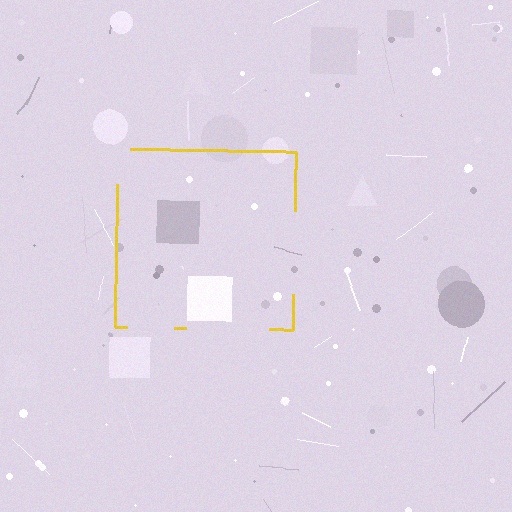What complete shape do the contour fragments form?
The contour fragments form a square.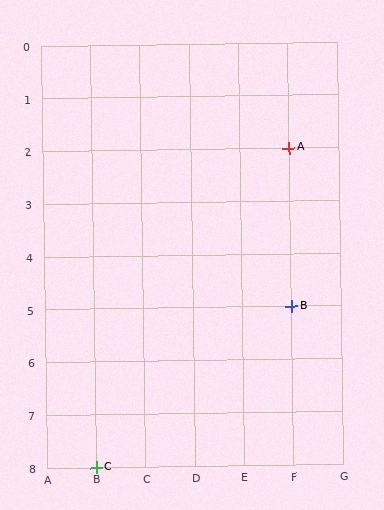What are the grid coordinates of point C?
Point C is at grid coordinates (B, 8).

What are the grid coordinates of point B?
Point B is at grid coordinates (F, 5).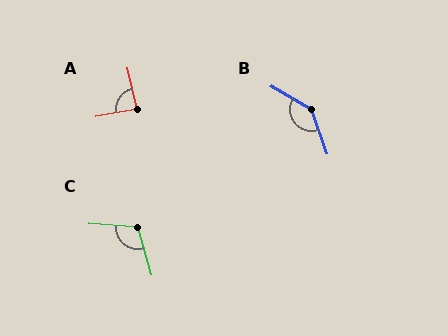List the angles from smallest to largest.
A (86°), C (110°), B (139°).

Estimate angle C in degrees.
Approximately 110 degrees.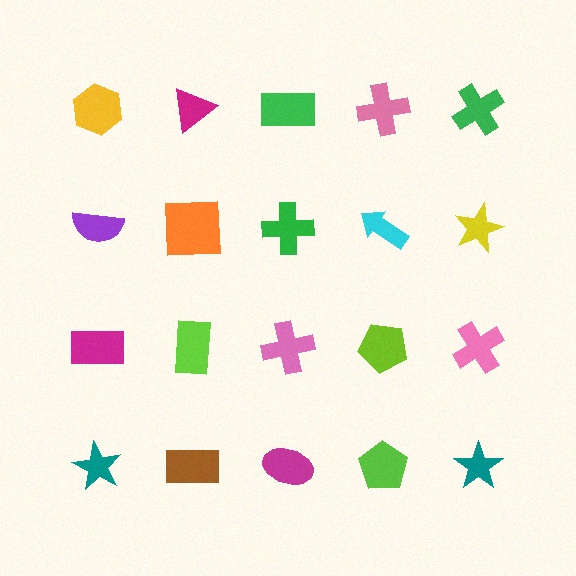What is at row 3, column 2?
A lime rectangle.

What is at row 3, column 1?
A magenta rectangle.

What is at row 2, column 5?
A yellow star.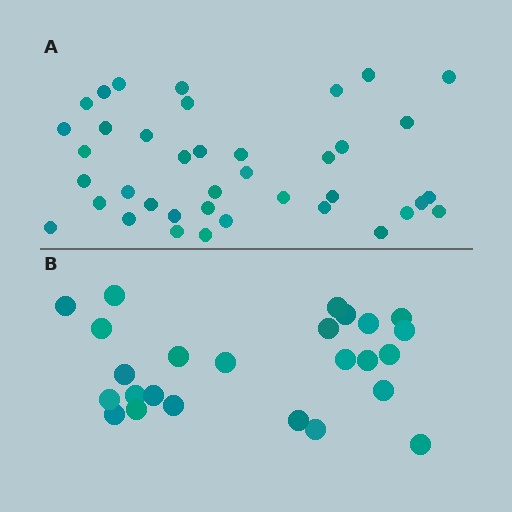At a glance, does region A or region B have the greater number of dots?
Region A (the top region) has more dots.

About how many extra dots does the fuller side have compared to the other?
Region A has approximately 15 more dots than region B.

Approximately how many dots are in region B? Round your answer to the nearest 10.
About 20 dots. (The exact count is 25, which rounds to 20.)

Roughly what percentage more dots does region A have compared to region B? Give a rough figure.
About 55% more.